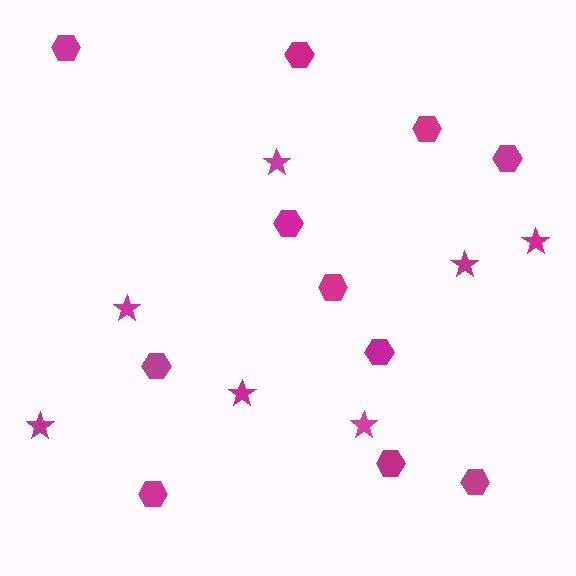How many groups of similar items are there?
There are 2 groups: one group of hexagons (11) and one group of stars (7).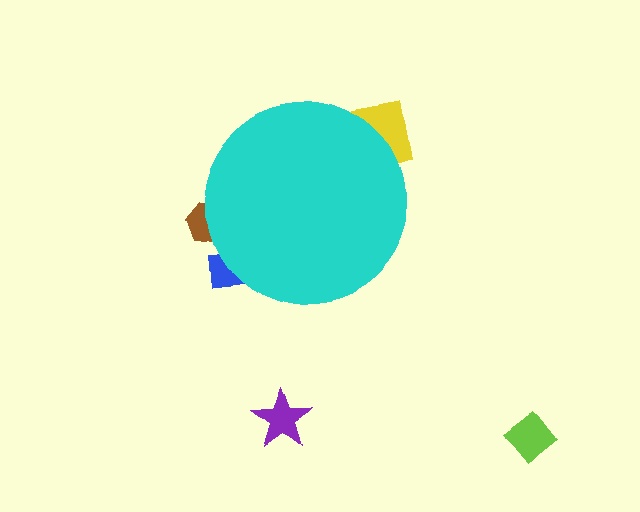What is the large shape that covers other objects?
A cyan circle.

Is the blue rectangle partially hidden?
Yes, the blue rectangle is partially hidden behind the cyan circle.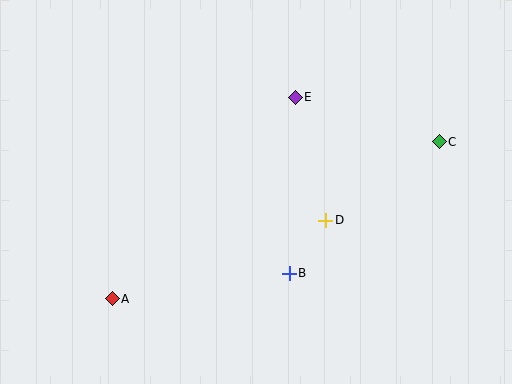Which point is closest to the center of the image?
Point D at (326, 220) is closest to the center.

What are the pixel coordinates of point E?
Point E is at (295, 97).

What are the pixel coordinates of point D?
Point D is at (326, 220).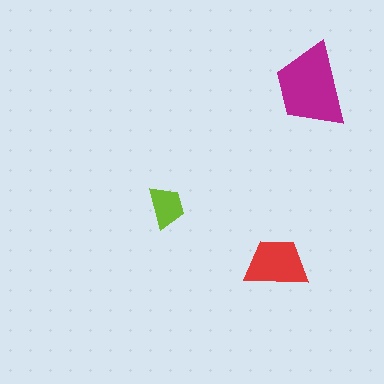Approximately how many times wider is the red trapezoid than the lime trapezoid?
About 1.5 times wider.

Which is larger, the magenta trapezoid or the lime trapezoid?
The magenta one.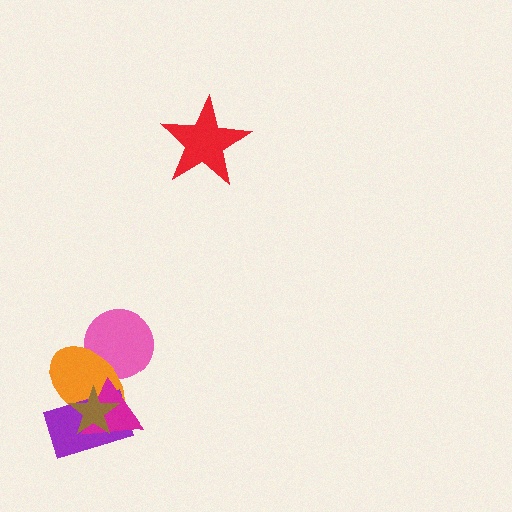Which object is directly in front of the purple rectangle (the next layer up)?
The magenta triangle is directly in front of the purple rectangle.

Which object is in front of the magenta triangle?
The brown star is in front of the magenta triangle.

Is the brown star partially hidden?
No, no other shape covers it.